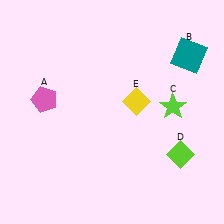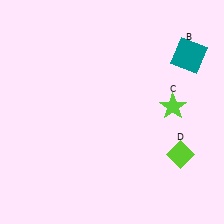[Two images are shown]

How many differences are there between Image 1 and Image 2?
There are 2 differences between the two images.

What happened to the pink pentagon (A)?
The pink pentagon (A) was removed in Image 2. It was in the top-left area of Image 1.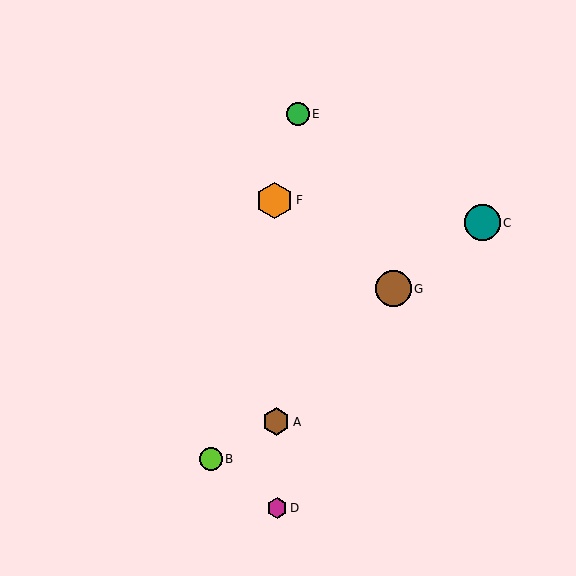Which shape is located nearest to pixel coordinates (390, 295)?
The brown circle (labeled G) at (393, 289) is nearest to that location.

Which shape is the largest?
The teal circle (labeled C) is the largest.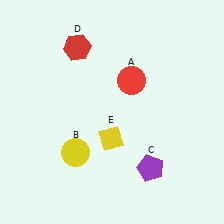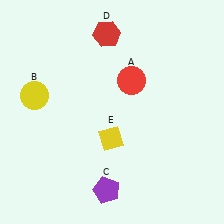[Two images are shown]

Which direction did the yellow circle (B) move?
The yellow circle (B) moved up.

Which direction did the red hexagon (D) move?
The red hexagon (D) moved right.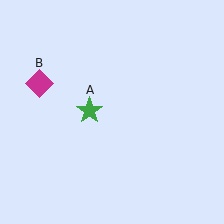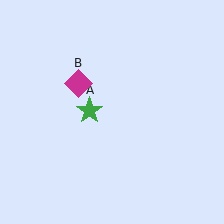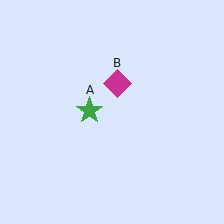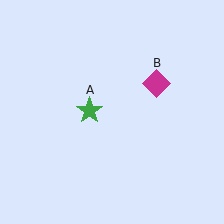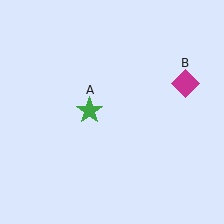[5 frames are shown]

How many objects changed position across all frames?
1 object changed position: magenta diamond (object B).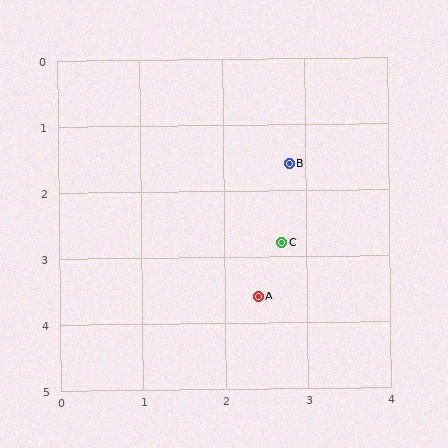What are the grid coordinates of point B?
Point B is at approximately (2.8, 1.6).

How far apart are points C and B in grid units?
Points C and B are about 1.2 grid units apart.